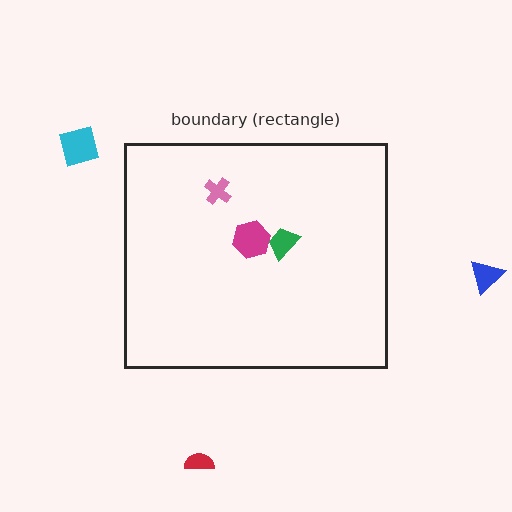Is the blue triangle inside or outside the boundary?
Outside.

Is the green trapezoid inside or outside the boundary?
Inside.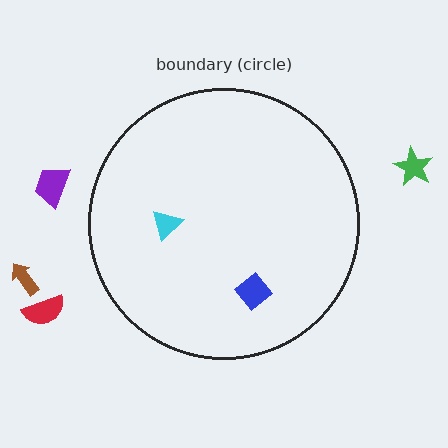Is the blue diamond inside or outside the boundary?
Inside.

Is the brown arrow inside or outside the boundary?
Outside.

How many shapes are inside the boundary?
2 inside, 4 outside.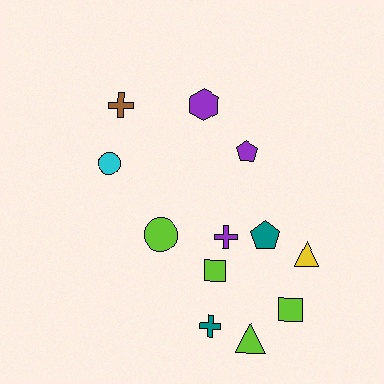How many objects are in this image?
There are 12 objects.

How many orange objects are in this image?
There are no orange objects.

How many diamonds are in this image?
There are no diamonds.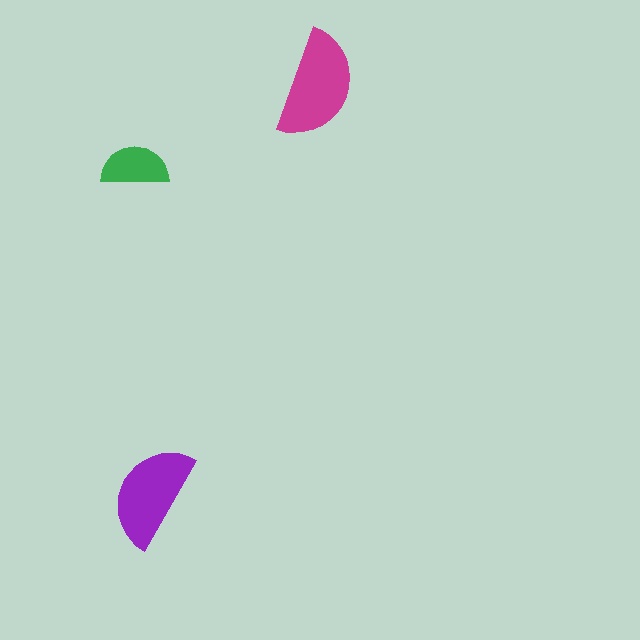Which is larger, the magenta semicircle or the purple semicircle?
The magenta one.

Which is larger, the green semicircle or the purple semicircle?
The purple one.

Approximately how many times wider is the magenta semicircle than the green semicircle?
About 1.5 times wider.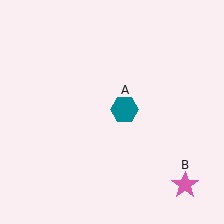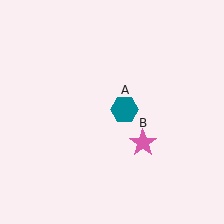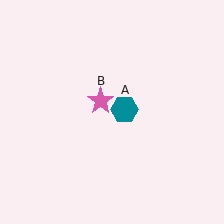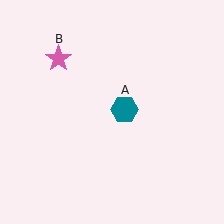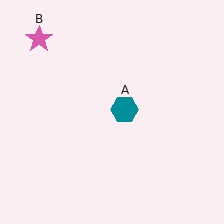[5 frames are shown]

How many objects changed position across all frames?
1 object changed position: pink star (object B).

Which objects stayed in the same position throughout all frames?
Teal hexagon (object A) remained stationary.